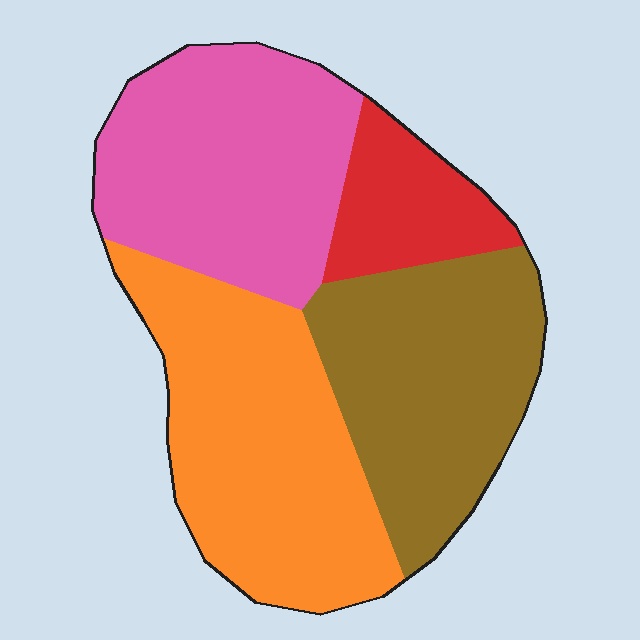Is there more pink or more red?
Pink.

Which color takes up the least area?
Red, at roughly 10%.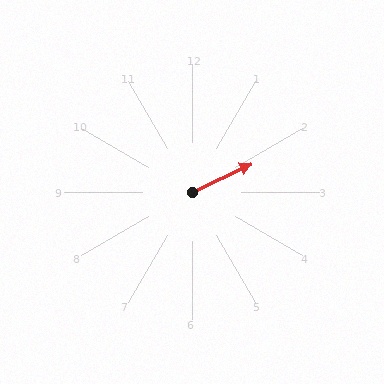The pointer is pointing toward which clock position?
Roughly 2 o'clock.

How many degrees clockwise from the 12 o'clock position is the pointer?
Approximately 65 degrees.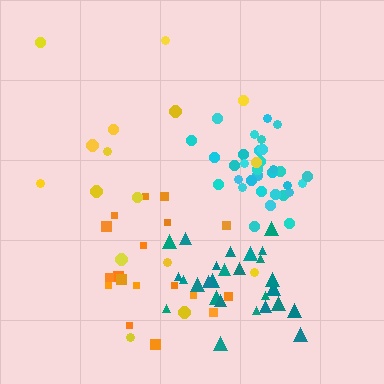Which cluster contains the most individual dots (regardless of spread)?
Cyan (33).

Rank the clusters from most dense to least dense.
cyan, teal, orange, yellow.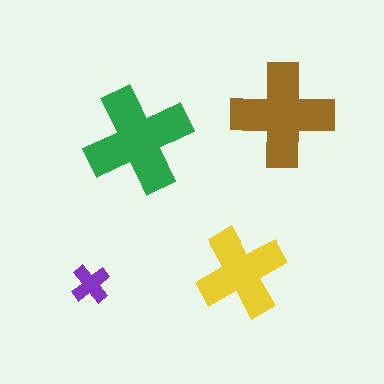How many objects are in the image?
There are 4 objects in the image.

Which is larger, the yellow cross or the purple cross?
The yellow one.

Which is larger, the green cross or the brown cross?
The green one.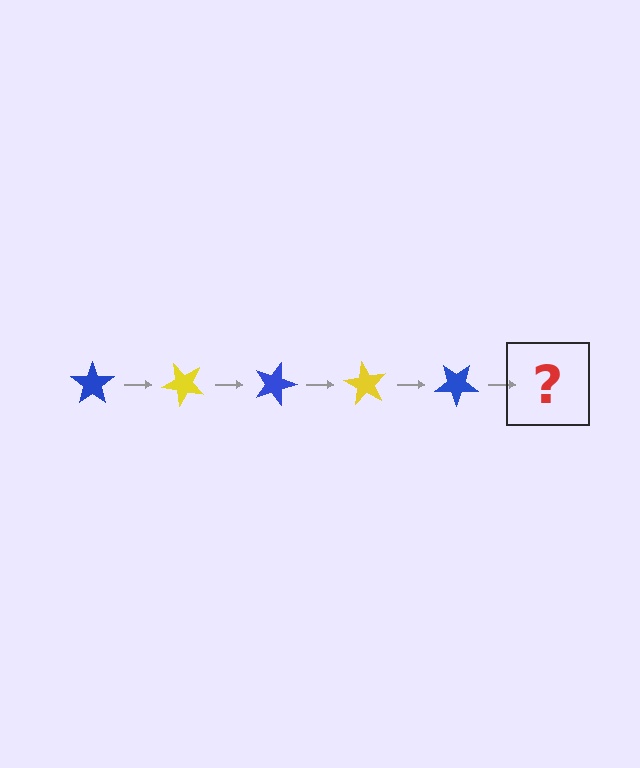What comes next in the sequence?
The next element should be a yellow star, rotated 225 degrees from the start.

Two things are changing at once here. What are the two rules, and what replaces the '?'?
The two rules are that it rotates 45 degrees each step and the color cycles through blue and yellow. The '?' should be a yellow star, rotated 225 degrees from the start.